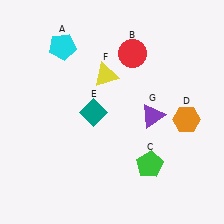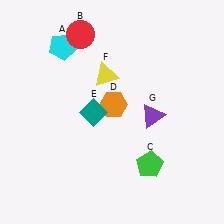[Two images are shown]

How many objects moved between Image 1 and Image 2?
2 objects moved between the two images.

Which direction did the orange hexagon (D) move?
The orange hexagon (D) moved left.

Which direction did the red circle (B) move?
The red circle (B) moved left.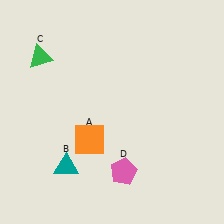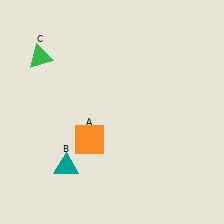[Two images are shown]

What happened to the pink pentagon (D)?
The pink pentagon (D) was removed in Image 2. It was in the bottom-right area of Image 1.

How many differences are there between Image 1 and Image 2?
There is 1 difference between the two images.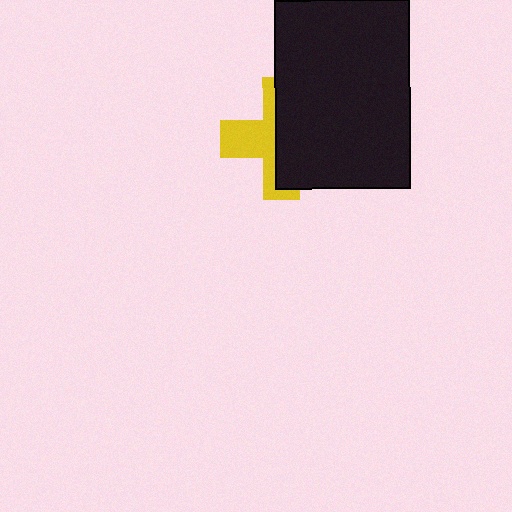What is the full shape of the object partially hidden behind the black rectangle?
The partially hidden object is a yellow cross.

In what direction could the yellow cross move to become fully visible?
The yellow cross could move left. That would shift it out from behind the black rectangle entirely.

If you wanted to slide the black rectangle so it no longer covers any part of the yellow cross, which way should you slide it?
Slide it right — that is the most direct way to separate the two shapes.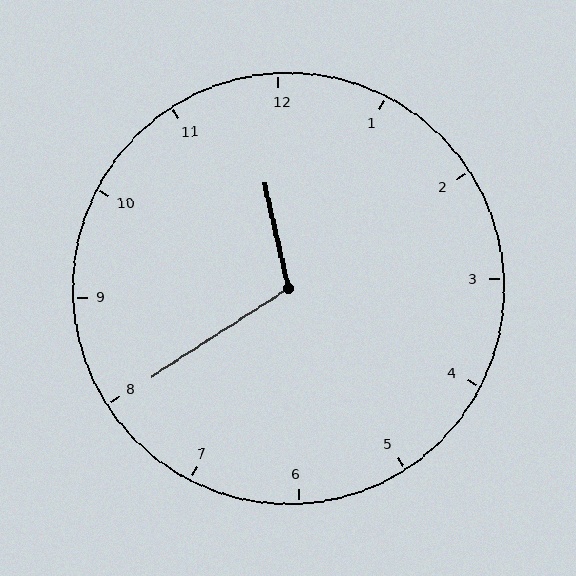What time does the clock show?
11:40.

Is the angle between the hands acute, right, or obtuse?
It is obtuse.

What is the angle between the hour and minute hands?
Approximately 110 degrees.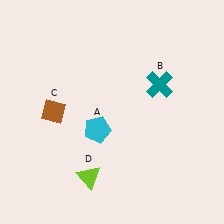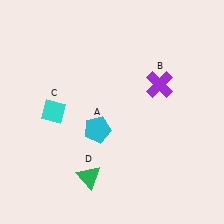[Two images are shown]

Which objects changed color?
B changed from teal to purple. C changed from brown to cyan. D changed from lime to green.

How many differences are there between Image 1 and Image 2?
There are 3 differences between the two images.